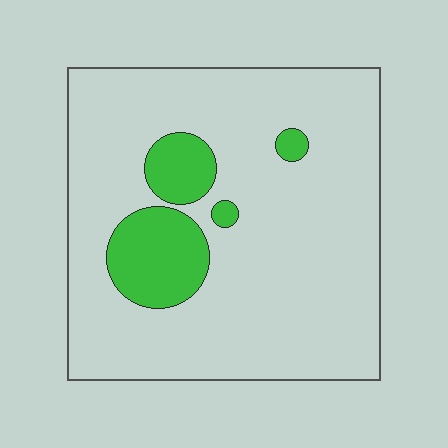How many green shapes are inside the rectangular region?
4.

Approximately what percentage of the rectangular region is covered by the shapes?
Approximately 15%.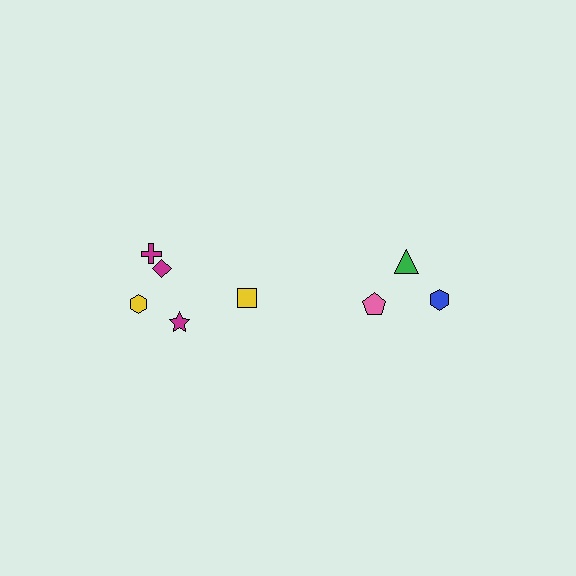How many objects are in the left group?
There are 5 objects.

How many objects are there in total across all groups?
There are 8 objects.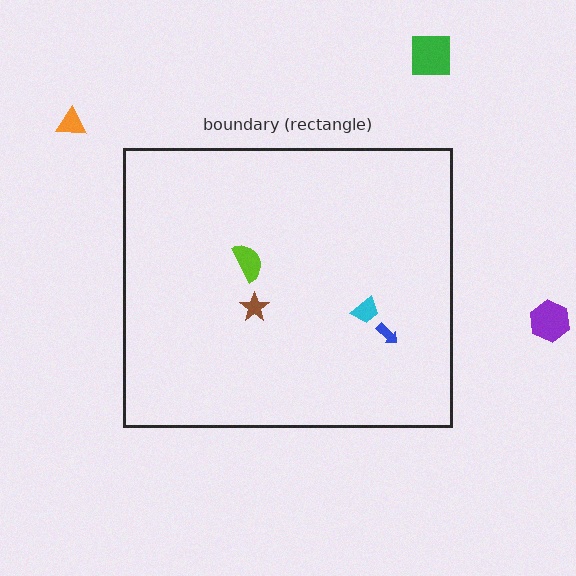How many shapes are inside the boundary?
4 inside, 3 outside.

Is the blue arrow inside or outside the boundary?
Inside.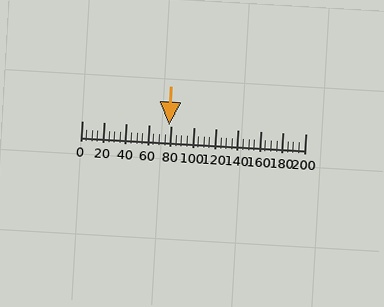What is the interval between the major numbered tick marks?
The major tick marks are spaced 20 units apart.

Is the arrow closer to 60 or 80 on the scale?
The arrow is closer to 80.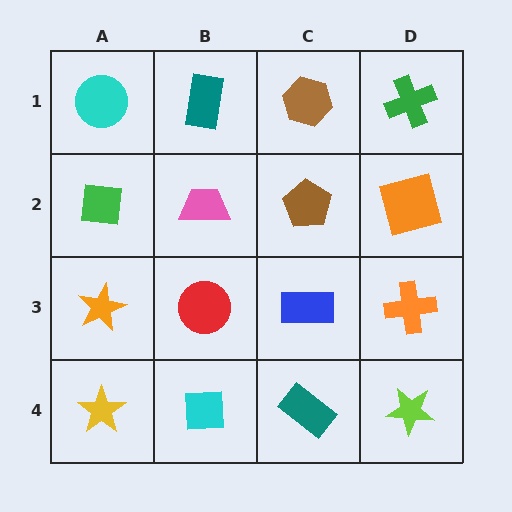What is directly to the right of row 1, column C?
A green cross.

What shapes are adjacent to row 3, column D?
An orange square (row 2, column D), a lime star (row 4, column D), a blue rectangle (row 3, column C).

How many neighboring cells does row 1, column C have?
3.